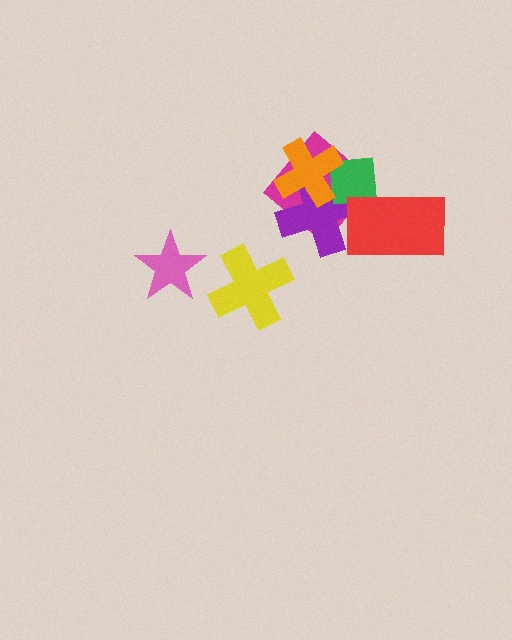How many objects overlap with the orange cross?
3 objects overlap with the orange cross.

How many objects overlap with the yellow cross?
0 objects overlap with the yellow cross.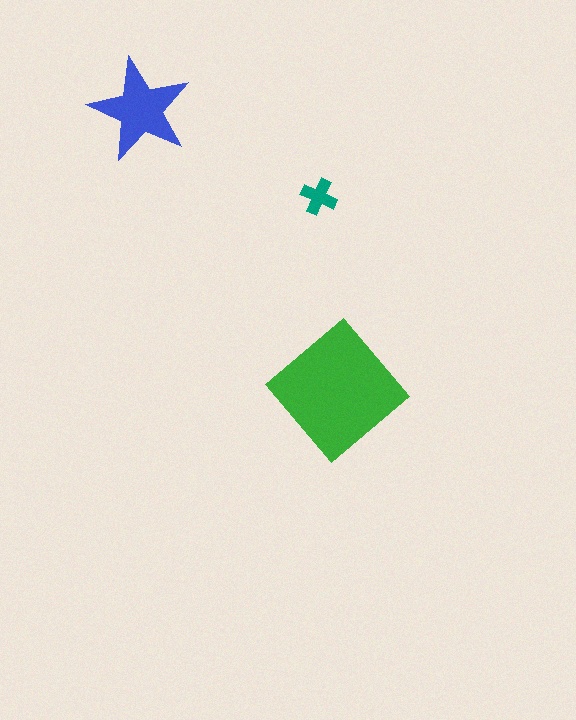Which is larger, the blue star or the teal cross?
The blue star.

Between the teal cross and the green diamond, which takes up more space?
The green diamond.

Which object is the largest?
The green diamond.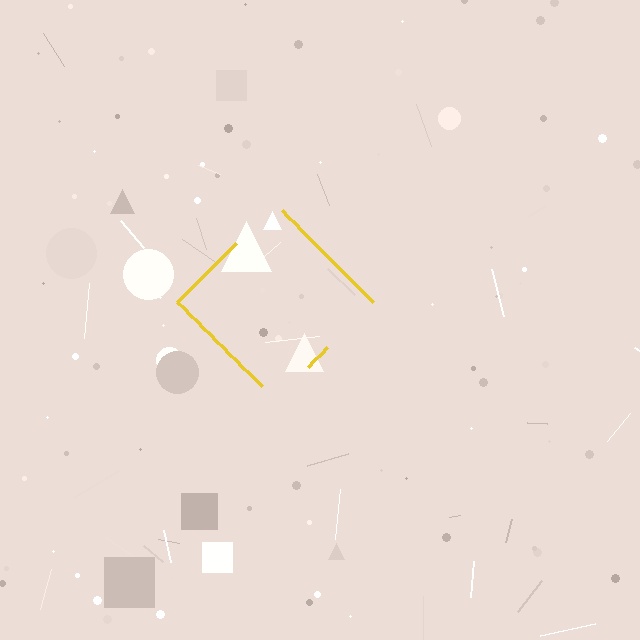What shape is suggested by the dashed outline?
The dashed outline suggests a diamond.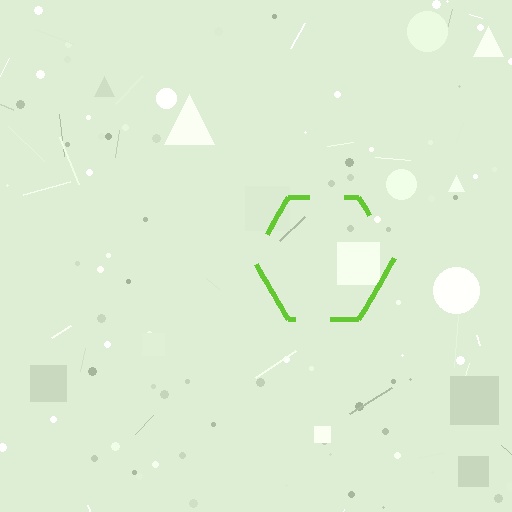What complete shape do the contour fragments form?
The contour fragments form a hexagon.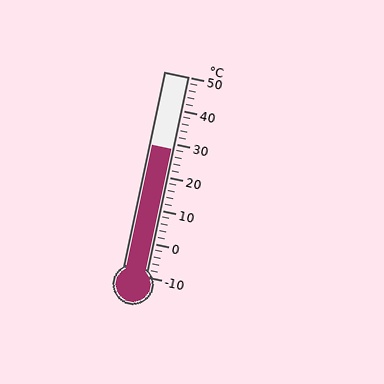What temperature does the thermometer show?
The thermometer shows approximately 28°C.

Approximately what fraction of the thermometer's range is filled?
The thermometer is filled to approximately 65% of its range.